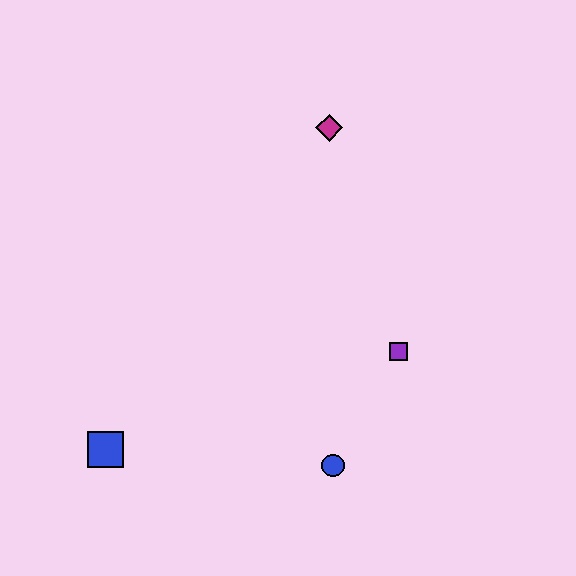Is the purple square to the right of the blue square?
Yes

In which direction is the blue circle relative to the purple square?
The blue circle is below the purple square.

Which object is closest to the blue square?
The blue circle is closest to the blue square.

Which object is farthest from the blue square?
The magenta diamond is farthest from the blue square.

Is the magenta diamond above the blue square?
Yes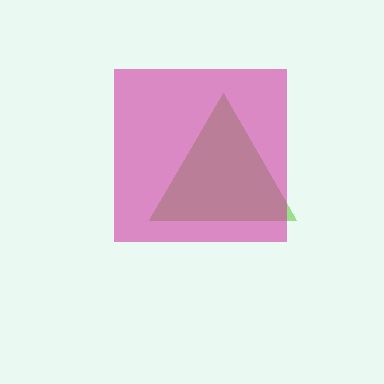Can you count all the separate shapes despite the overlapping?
Yes, there are 2 separate shapes.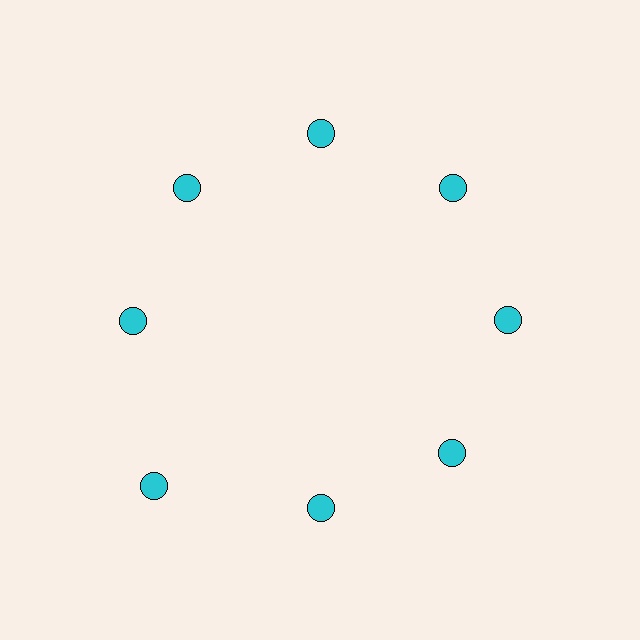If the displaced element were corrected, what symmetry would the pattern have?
It would have 8-fold rotational symmetry — the pattern would map onto itself every 45 degrees.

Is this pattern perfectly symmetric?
No. The 8 cyan circles are arranged in a ring, but one element near the 8 o'clock position is pushed outward from the center, breaking the 8-fold rotational symmetry.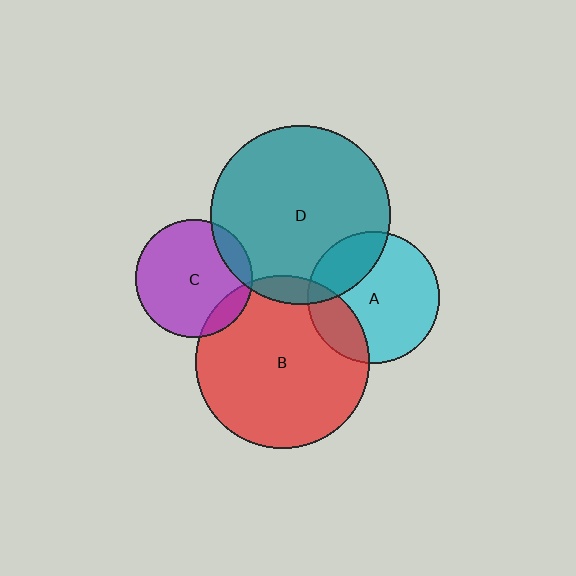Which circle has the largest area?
Circle D (teal).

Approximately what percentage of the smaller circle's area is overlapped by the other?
Approximately 20%.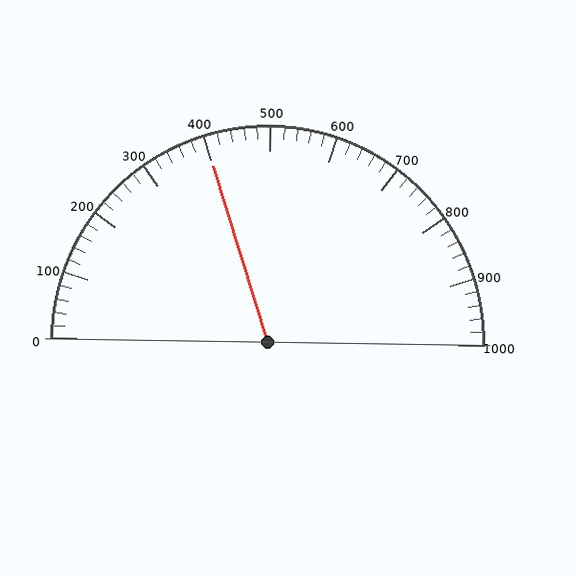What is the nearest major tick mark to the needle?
The nearest major tick mark is 400.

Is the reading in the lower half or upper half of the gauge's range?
The reading is in the lower half of the range (0 to 1000).